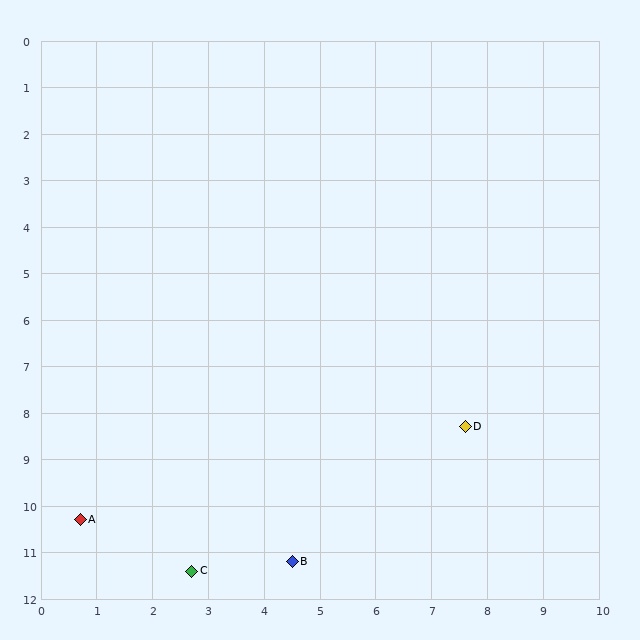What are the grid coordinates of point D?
Point D is at approximately (7.6, 8.3).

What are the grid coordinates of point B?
Point B is at approximately (4.5, 11.2).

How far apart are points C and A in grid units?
Points C and A are about 2.3 grid units apart.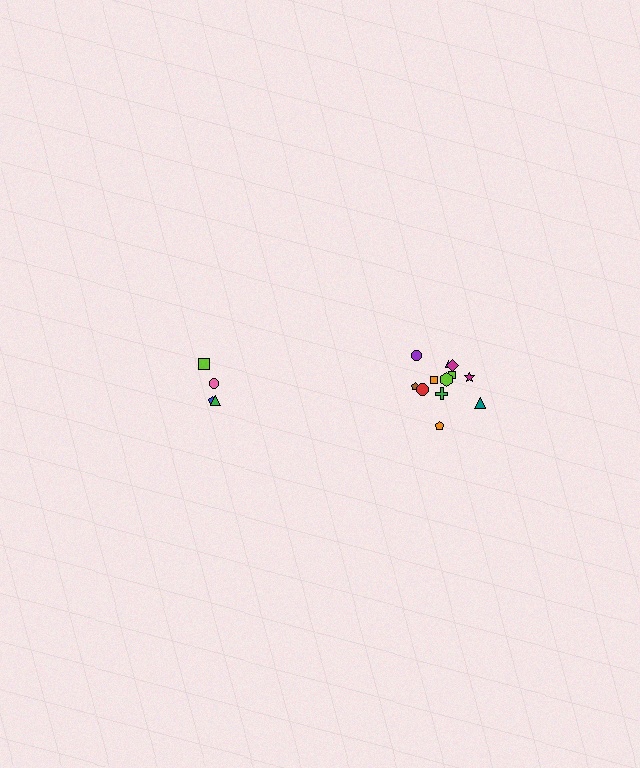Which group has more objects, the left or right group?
The right group.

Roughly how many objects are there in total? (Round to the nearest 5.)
Roughly 15 objects in total.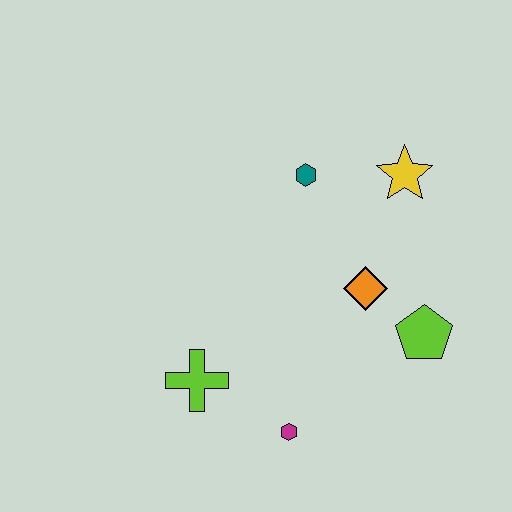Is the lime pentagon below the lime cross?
No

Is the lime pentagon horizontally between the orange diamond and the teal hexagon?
No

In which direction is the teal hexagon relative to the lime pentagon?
The teal hexagon is above the lime pentagon.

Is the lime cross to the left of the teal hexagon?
Yes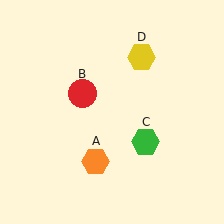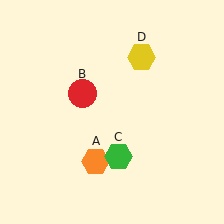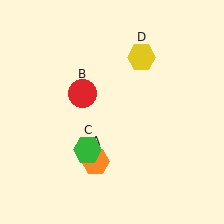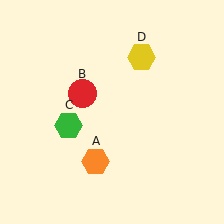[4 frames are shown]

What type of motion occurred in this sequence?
The green hexagon (object C) rotated clockwise around the center of the scene.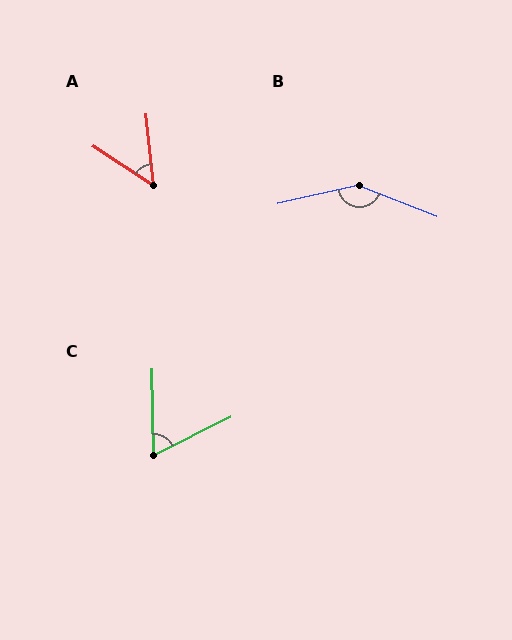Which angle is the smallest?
A, at approximately 51 degrees.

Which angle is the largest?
B, at approximately 146 degrees.